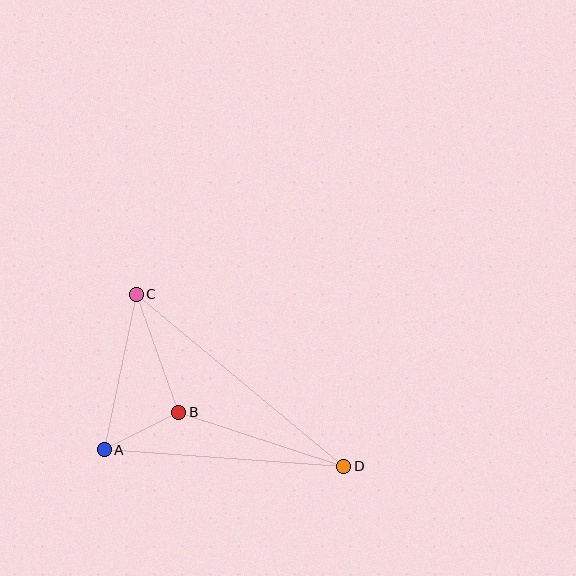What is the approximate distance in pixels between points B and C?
The distance between B and C is approximately 125 pixels.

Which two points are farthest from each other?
Points C and D are farthest from each other.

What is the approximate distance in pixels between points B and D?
The distance between B and D is approximately 174 pixels.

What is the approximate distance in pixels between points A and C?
The distance between A and C is approximately 159 pixels.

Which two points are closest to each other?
Points A and B are closest to each other.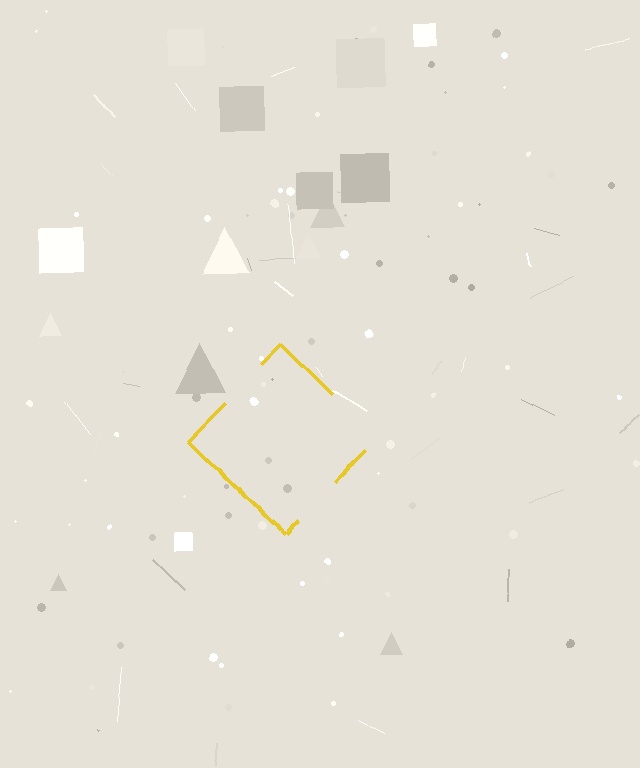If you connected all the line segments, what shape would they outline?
They would outline a diamond.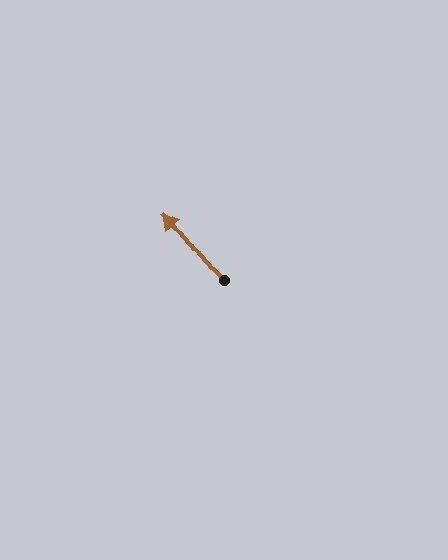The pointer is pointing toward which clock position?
Roughly 11 o'clock.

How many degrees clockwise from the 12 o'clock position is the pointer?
Approximately 320 degrees.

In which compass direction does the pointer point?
Northwest.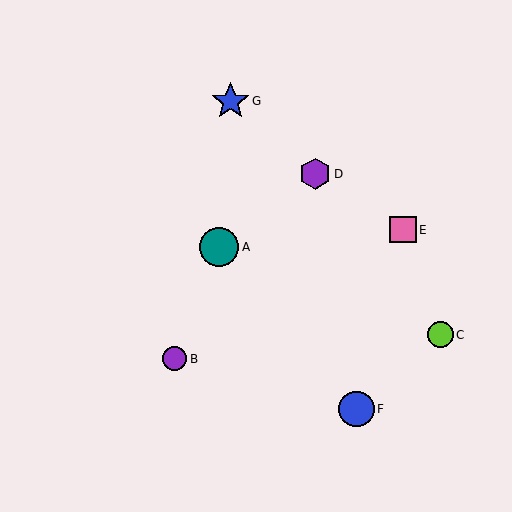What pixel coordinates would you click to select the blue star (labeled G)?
Click at (230, 101) to select the blue star G.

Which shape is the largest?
The teal circle (labeled A) is the largest.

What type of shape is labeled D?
Shape D is a purple hexagon.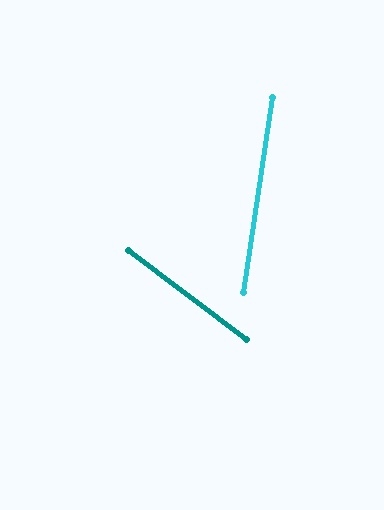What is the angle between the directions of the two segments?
Approximately 61 degrees.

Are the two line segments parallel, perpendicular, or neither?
Neither parallel nor perpendicular — they differ by about 61°.